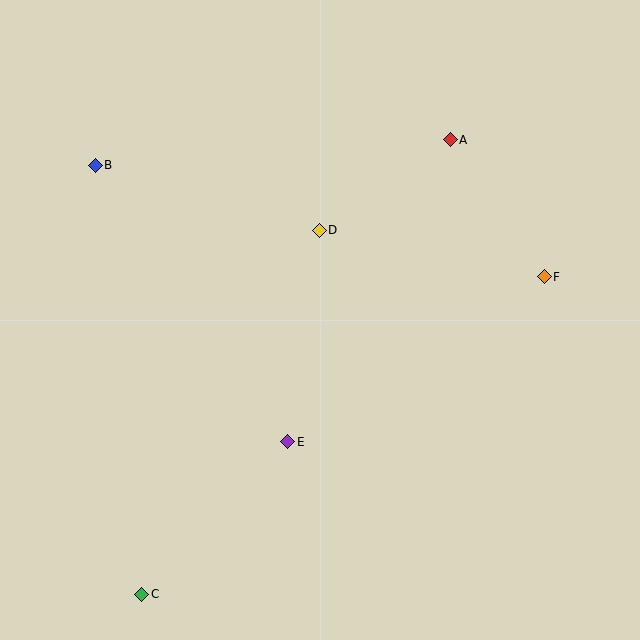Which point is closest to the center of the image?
Point D at (319, 230) is closest to the center.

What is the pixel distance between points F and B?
The distance between F and B is 463 pixels.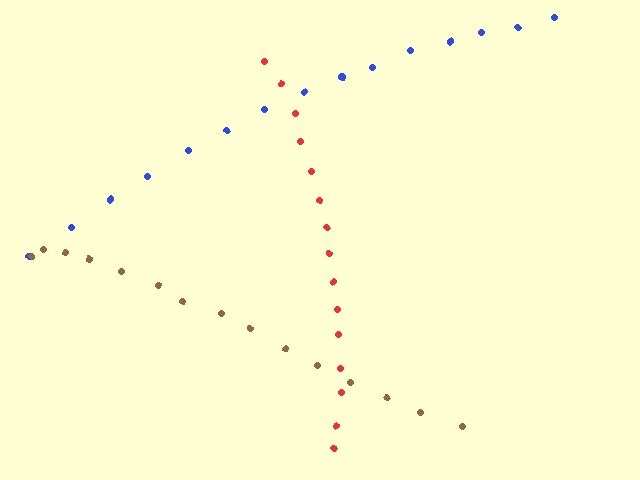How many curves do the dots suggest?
There are 3 distinct paths.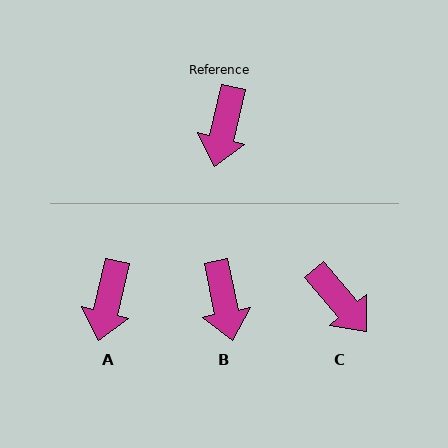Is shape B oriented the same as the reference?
No, it is off by about 25 degrees.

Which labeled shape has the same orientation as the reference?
A.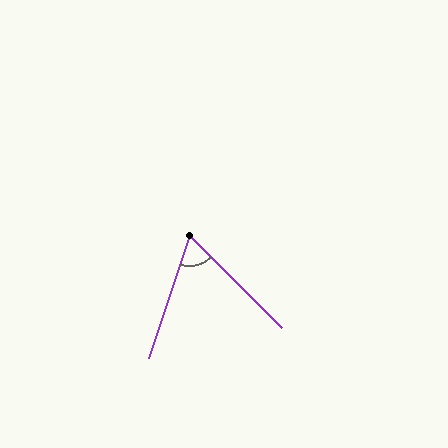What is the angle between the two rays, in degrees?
Approximately 63 degrees.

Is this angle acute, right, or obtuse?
It is acute.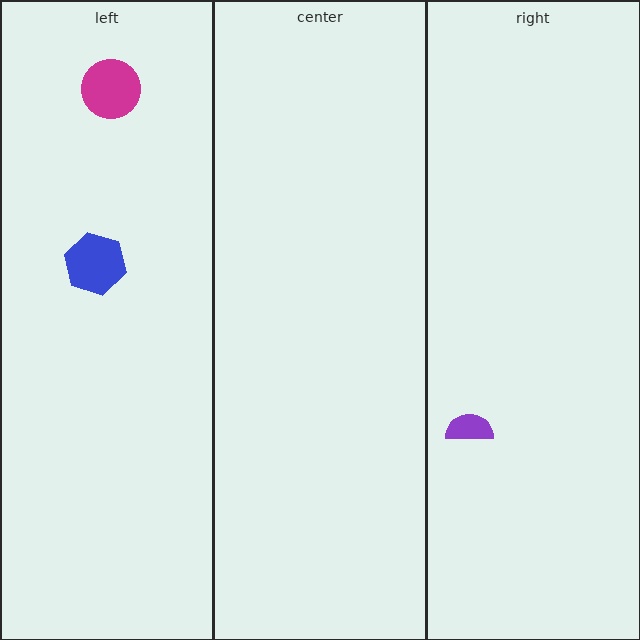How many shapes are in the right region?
1.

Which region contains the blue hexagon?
The left region.